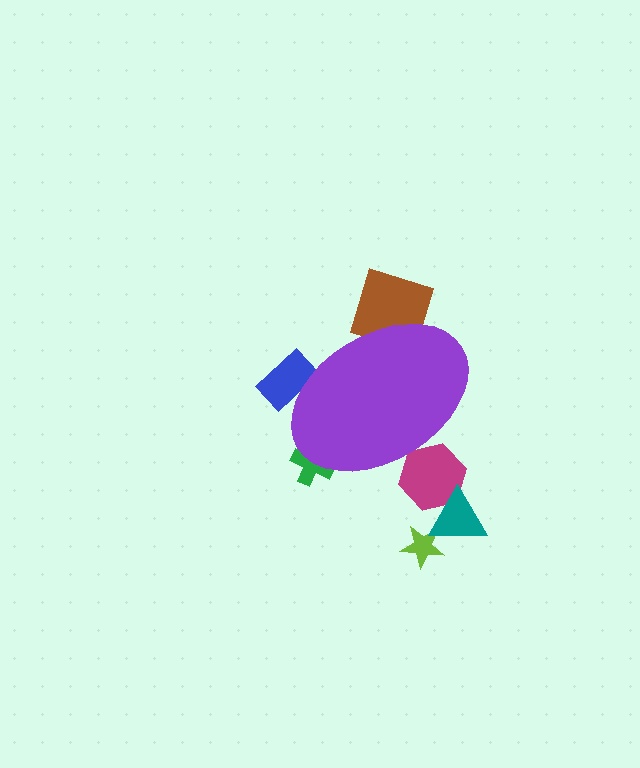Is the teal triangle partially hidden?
No, the teal triangle is fully visible.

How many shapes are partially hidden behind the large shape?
4 shapes are partially hidden.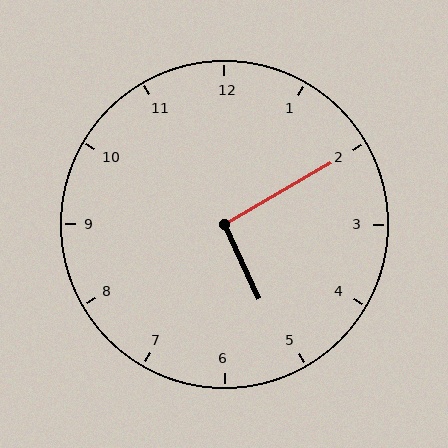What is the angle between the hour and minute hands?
Approximately 95 degrees.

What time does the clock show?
5:10.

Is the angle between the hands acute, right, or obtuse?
It is right.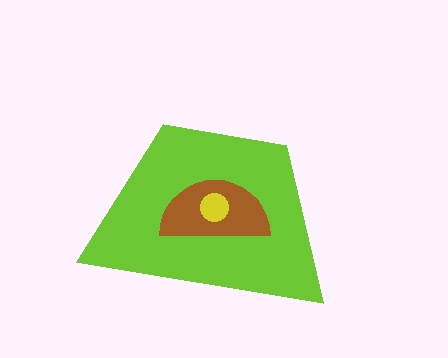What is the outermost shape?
The lime trapezoid.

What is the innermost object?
The yellow circle.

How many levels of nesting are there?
3.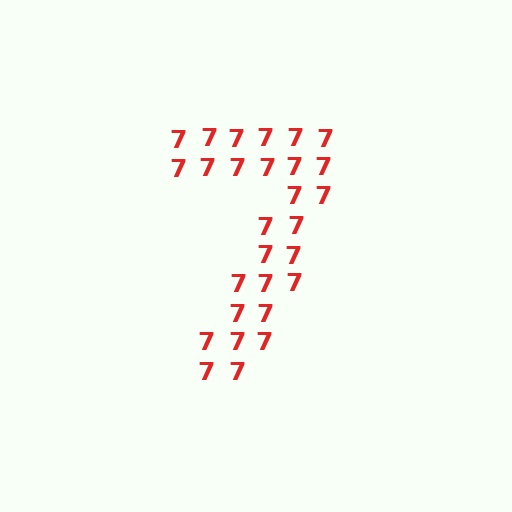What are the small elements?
The small elements are digit 7's.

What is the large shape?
The large shape is the digit 7.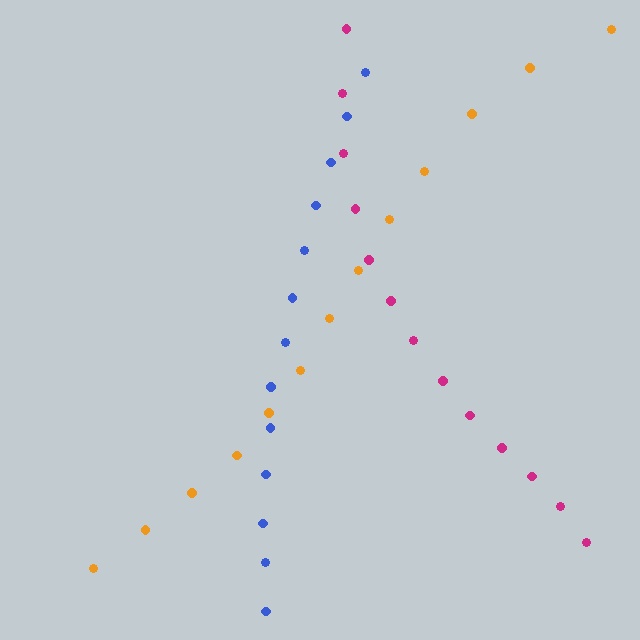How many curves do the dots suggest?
There are 3 distinct paths.